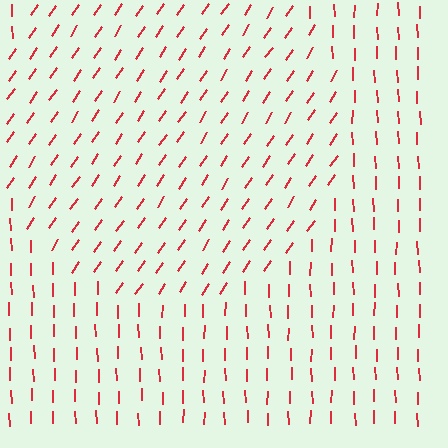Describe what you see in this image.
The image is filled with small red line segments. A circle region in the image has lines oriented differently from the surrounding lines, creating a visible texture boundary.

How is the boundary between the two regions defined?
The boundary is defined purely by a change in line orientation (approximately 35 degrees difference). All lines are the same color and thickness.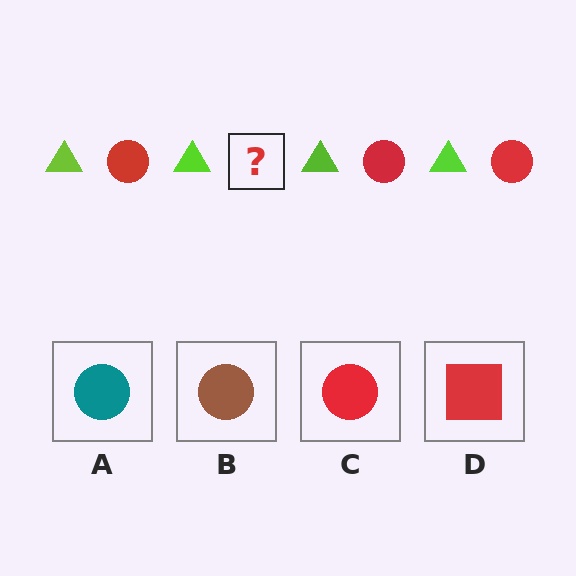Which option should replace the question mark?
Option C.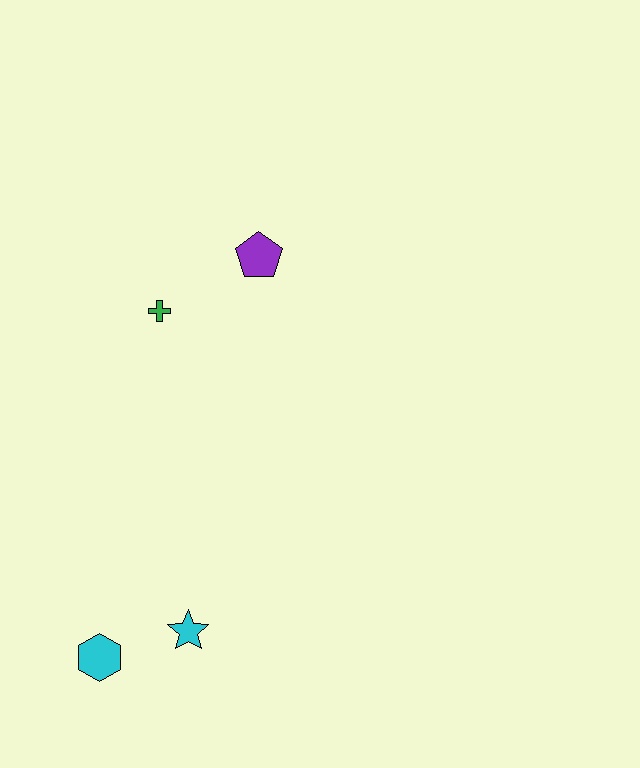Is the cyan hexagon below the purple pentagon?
Yes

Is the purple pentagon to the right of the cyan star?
Yes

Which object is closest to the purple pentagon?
The green cross is closest to the purple pentagon.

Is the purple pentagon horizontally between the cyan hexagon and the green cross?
No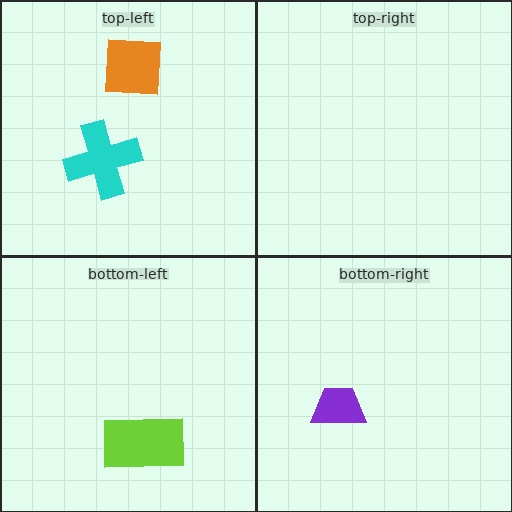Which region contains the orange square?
The top-left region.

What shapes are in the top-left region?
The orange square, the cyan cross.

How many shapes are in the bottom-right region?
1.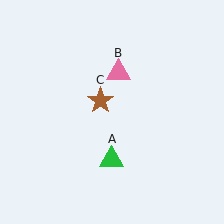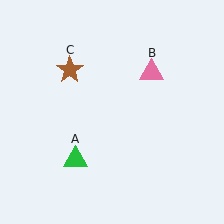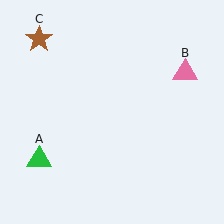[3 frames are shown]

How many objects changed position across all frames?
3 objects changed position: green triangle (object A), pink triangle (object B), brown star (object C).